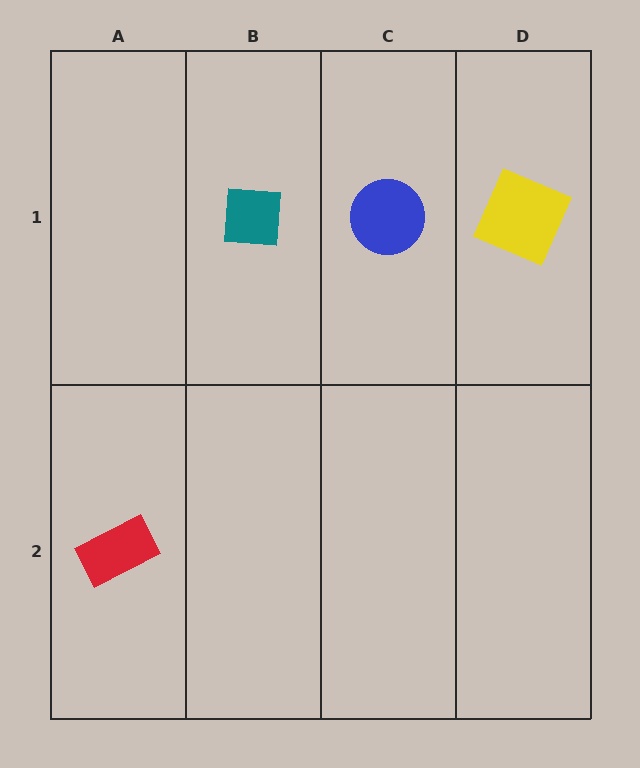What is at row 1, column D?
A yellow square.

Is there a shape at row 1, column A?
No, that cell is empty.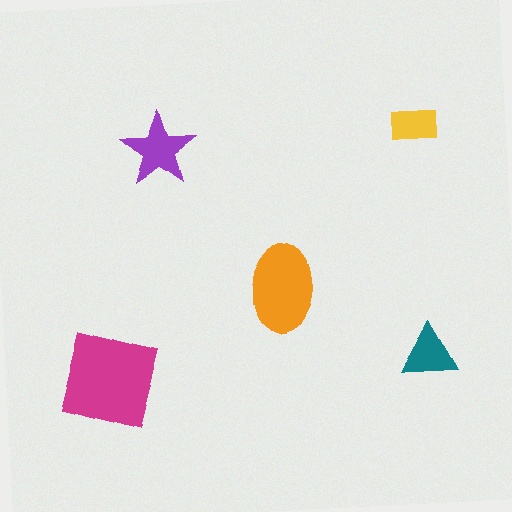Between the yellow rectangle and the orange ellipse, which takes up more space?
The orange ellipse.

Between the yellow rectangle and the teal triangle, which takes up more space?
The teal triangle.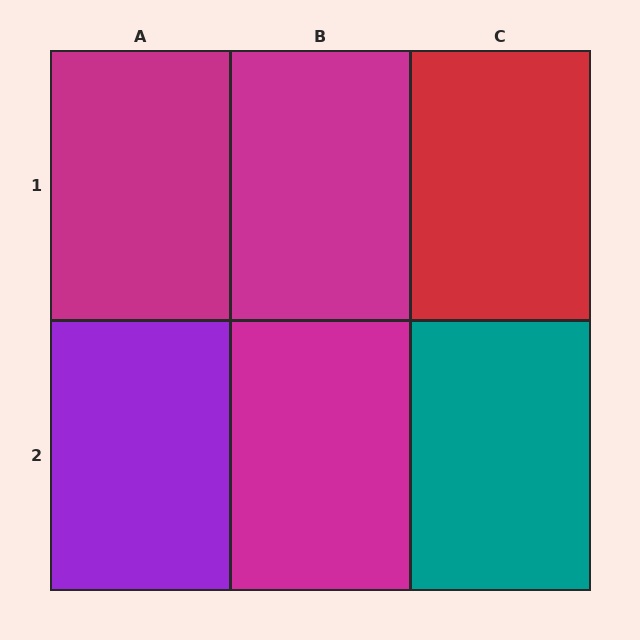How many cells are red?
1 cell is red.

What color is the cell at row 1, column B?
Magenta.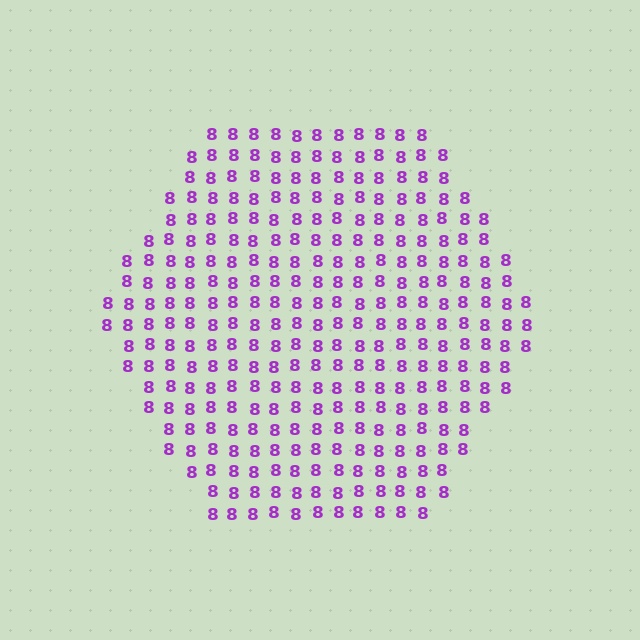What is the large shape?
The large shape is a hexagon.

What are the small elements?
The small elements are digit 8's.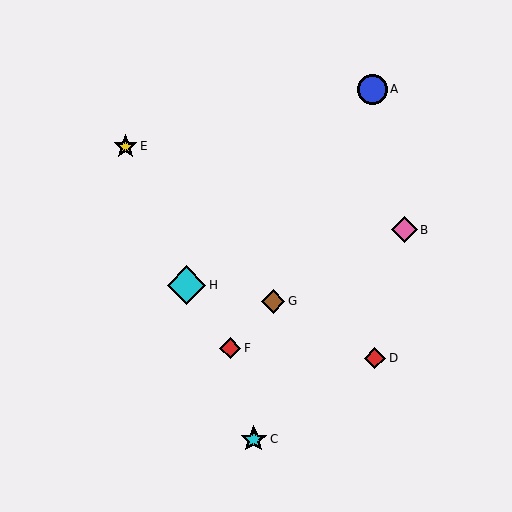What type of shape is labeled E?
Shape E is a yellow star.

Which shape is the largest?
The cyan diamond (labeled H) is the largest.